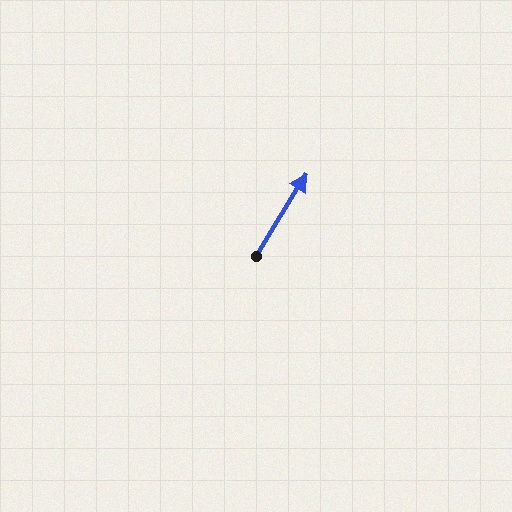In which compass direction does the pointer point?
Northeast.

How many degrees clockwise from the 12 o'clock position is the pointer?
Approximately 32 degrees.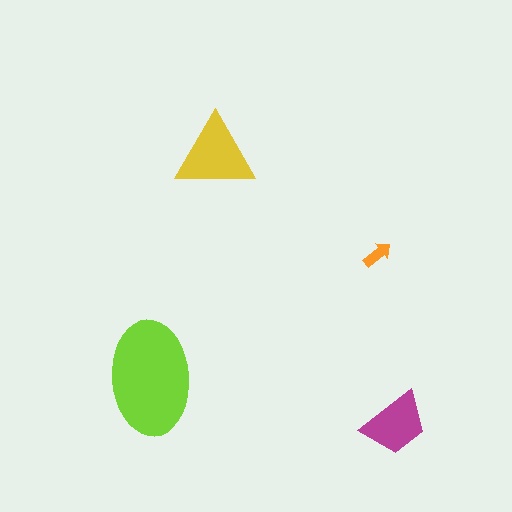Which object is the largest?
The lime ellipse.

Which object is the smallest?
The orange arrow.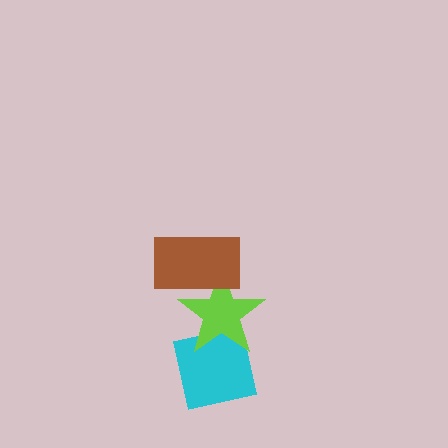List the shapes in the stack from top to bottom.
From top to bottom: the brown rectangle, the lime star, the cyan square.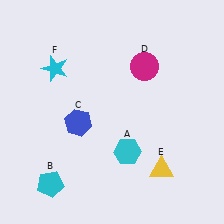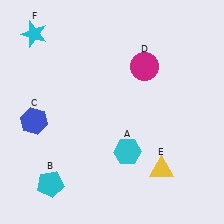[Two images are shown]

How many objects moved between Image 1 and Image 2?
2 objects moved between the two images.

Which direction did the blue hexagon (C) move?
The blue hexagon (C) moved left.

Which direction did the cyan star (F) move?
The cyan star (F) moved up.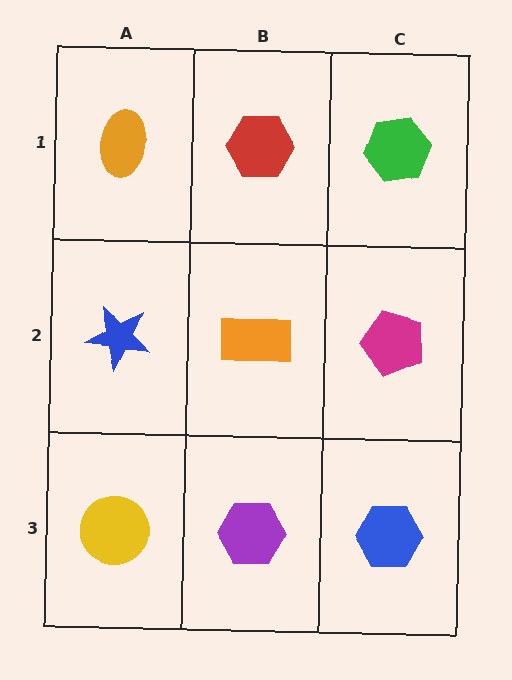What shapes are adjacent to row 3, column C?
A magenta pentagon (row 2, column C), a purple hexagon (row 3, column B).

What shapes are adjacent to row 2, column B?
A red hexagon (row 1, column B), a purple hexagon (row 3, column B), a blue star (row 2, column A), a magenta pentagon (row 2, column C).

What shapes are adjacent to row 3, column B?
An orange rectangle (row 2, column B), a yellow circle (row 3, column A), a blue hexagon (row 3, column C).